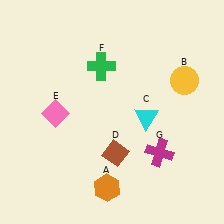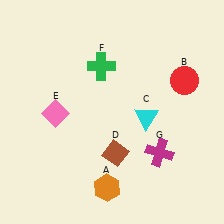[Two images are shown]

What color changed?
The circle (B) changed from yellow in Image 1 to red in Image 2.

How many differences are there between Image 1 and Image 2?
There is 1 difference between the two images.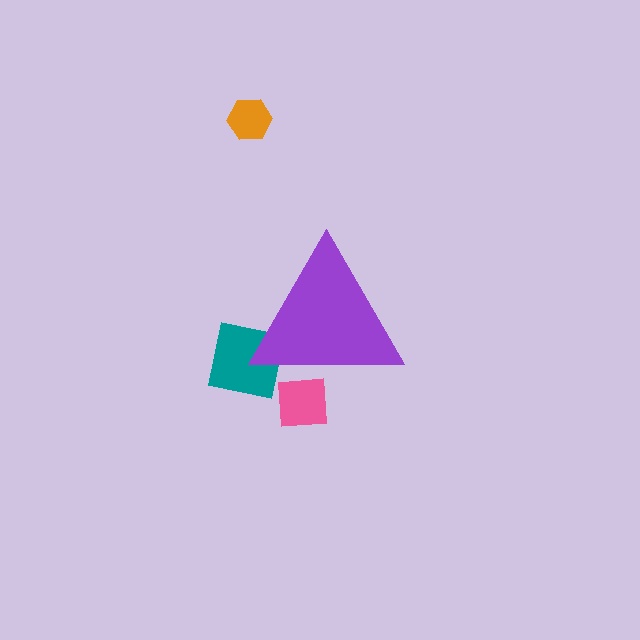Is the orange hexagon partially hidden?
No, the orange hexagon is fully visible.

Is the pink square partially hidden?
Yes, the pink square is partially hidden behind the purple triangle.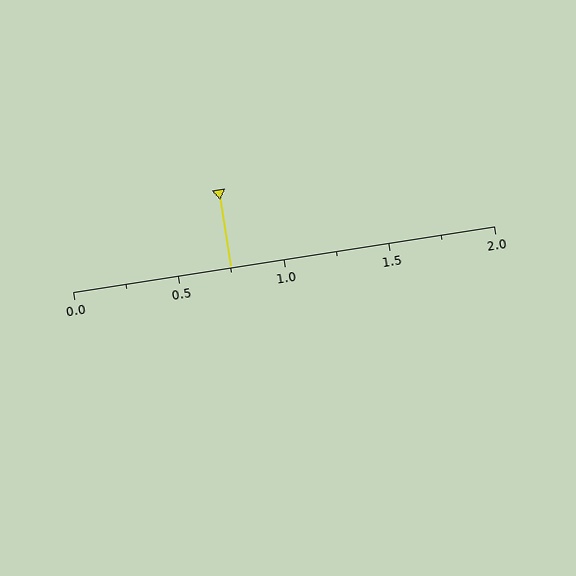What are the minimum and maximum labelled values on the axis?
The axis runs from 0.0 to 2.0.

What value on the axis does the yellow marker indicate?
The marker indicates approximately 0.75.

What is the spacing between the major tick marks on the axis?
The major ticks are spaced 0.5 apart.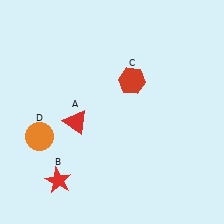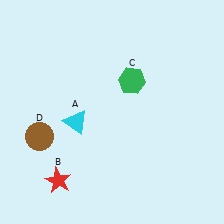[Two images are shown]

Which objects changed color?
A changed from red to cyan. C changed from red to green. D changed from orange to brown.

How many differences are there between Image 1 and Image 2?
There are 3 differences between the two images.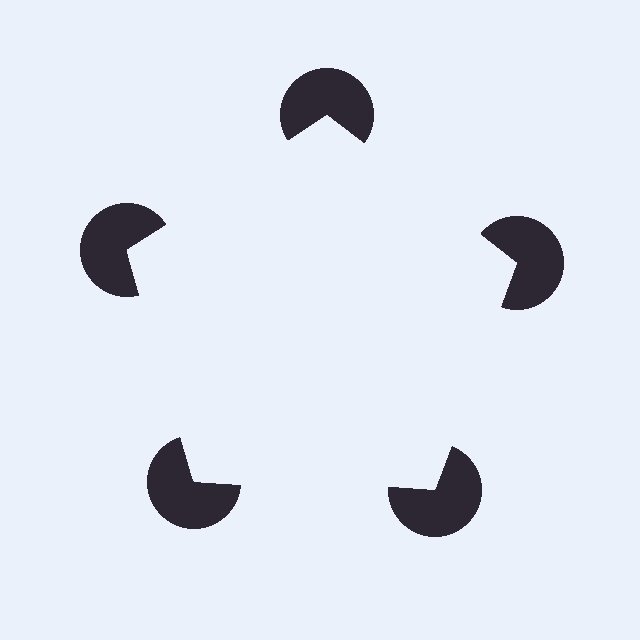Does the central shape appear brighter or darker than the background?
It typically appears slightly brighter than the background, even though no actual brightness change is drawn.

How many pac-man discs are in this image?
There are 5 — one at each vertex of the illusory pentagon.